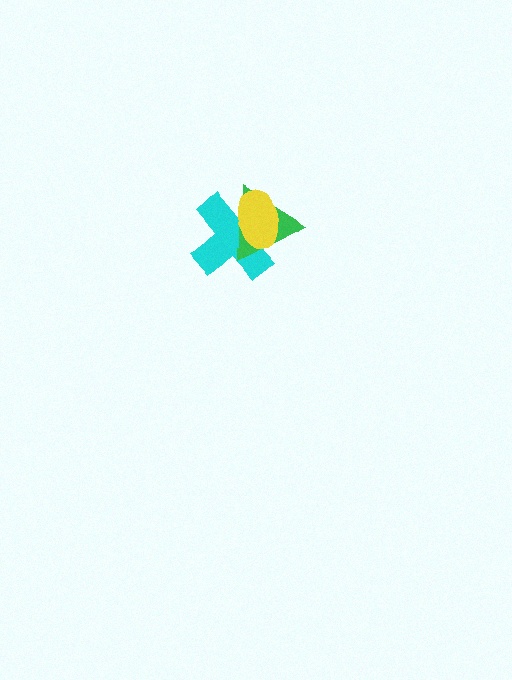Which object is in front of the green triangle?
The yellow ellipse is in front of the green triangle.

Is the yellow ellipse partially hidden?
No, no other shape covers it.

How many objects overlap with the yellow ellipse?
2 objects overlap with the yellow ellipse.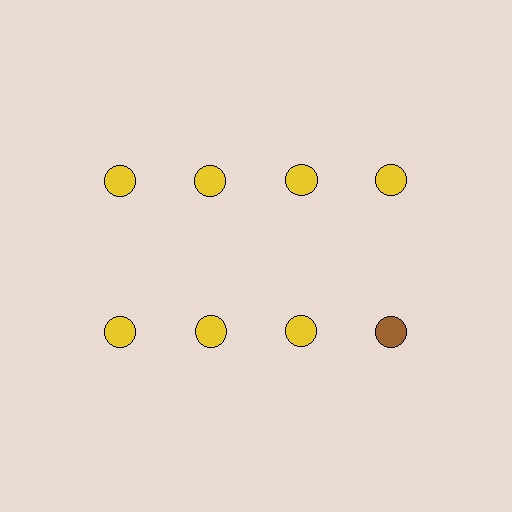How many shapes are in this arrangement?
There are 8 shapes arranged in a grid pattern.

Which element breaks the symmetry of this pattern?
The brown circle in the second row, second from right column breaks the symmetry. All other shapes are yellow circles.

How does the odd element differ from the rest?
It has a different color: brown instead of yellow.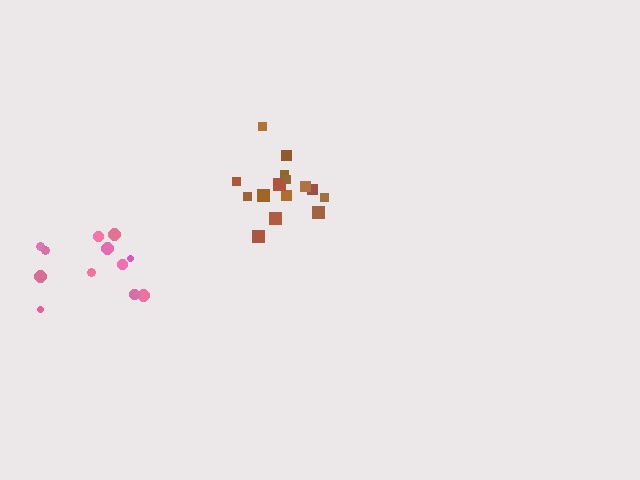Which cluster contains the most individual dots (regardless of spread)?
Brown (16).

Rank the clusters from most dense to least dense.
brown, pink.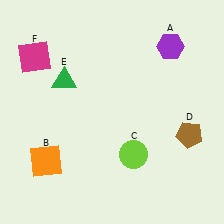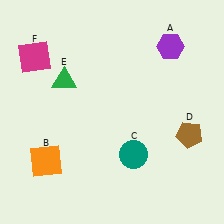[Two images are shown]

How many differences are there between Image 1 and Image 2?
There is 1 difference between the two images.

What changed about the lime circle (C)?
In Image 1, C is lime. In Image 2, it changed to teal.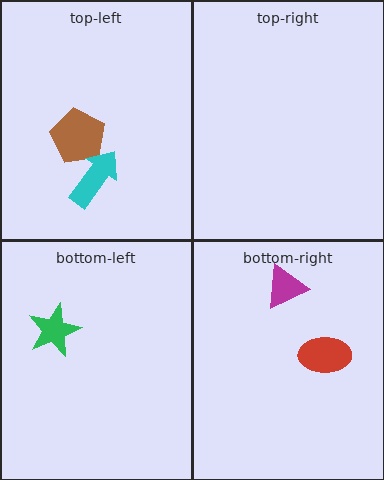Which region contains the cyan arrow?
The top-left region.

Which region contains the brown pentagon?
The top-left region.